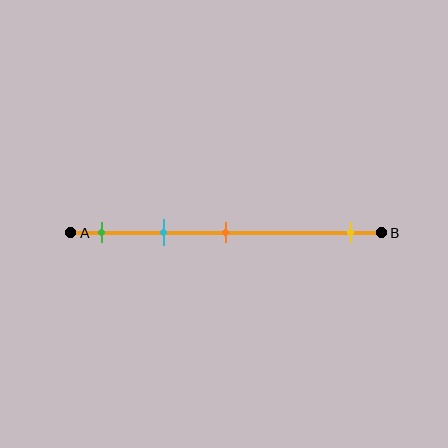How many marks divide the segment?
There are 4 marks dividing the segment.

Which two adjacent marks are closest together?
The green and cyan marks are the closest adjacent pair.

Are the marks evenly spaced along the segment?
No, the marks are not evenly spaced.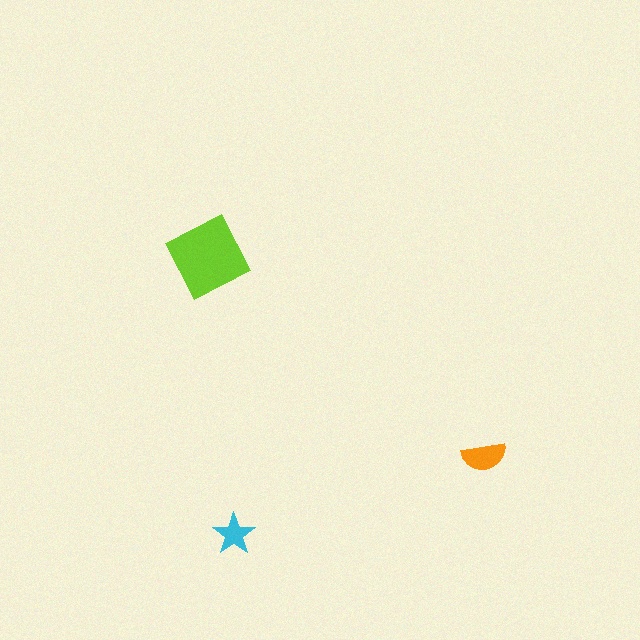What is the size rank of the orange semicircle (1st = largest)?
2nd.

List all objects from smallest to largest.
The cyan star, the orange semicircle, the lime diamond.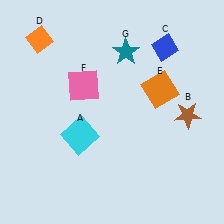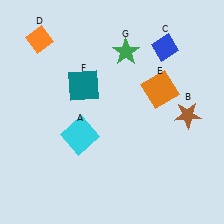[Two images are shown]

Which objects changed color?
F changed from pink to teal. G changed from teal to green.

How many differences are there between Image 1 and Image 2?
There are 2 differences between the two images.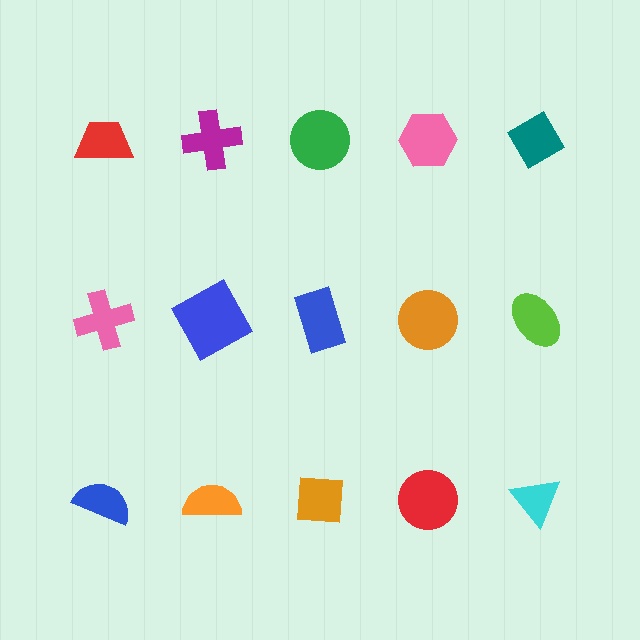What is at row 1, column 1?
A red trapezoid.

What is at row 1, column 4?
A pink hexagon.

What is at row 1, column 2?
A magenta cross.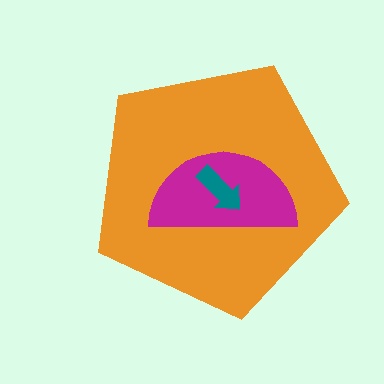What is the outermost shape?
The orange pentagon.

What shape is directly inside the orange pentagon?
The magenta semicircle.